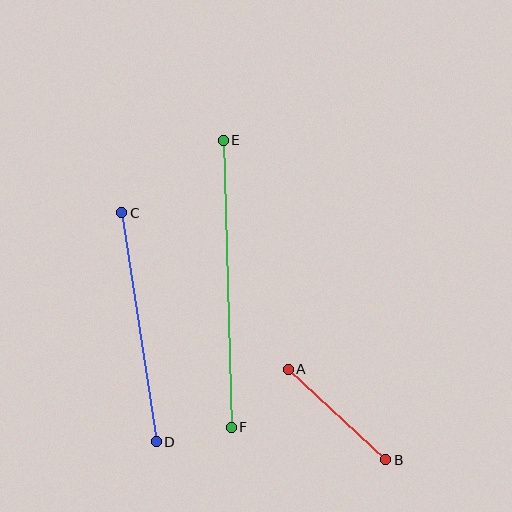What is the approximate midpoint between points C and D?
The midpoint is at approximately (139, 327) pixels.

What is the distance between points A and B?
The distance is approximately 133 pixels.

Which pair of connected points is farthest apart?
Points E and F are farthest apart.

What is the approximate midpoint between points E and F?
The midpoint is at approximately (227, 284) pixels.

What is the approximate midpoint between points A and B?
The midpoint is at approximately (337, 414) pixels.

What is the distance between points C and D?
The distance is approximately 232 pixels.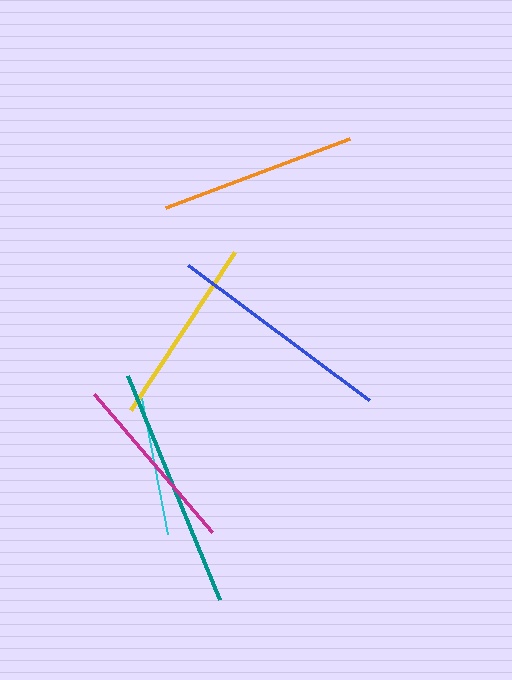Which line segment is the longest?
The teal line is the longest at approximately 242 pixels.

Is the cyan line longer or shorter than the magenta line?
The magenta line is longer than the cyan line.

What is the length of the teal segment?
The teal segment is approximately 242 pixels long.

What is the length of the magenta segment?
The magenta segment is approximately 182 pixels long.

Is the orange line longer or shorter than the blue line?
The blue line is longer than the orange line.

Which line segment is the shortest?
The cyan line is the shortest at approximately 139 pixels.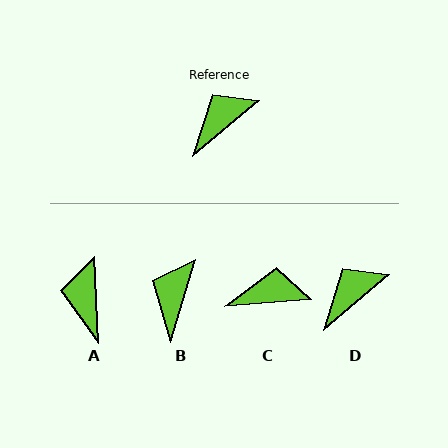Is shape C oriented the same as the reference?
No, it is off by about 35 degrees.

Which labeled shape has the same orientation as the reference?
D.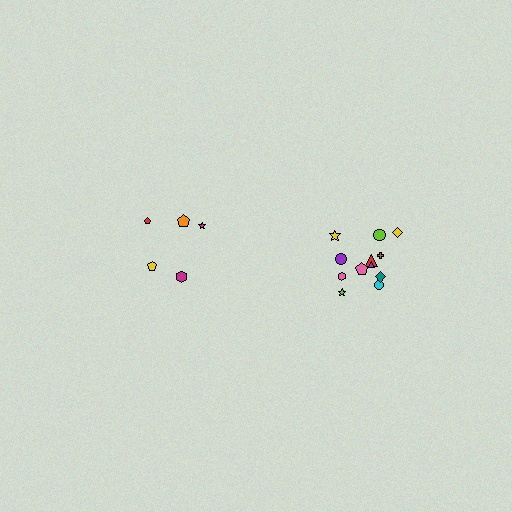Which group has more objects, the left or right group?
The right group.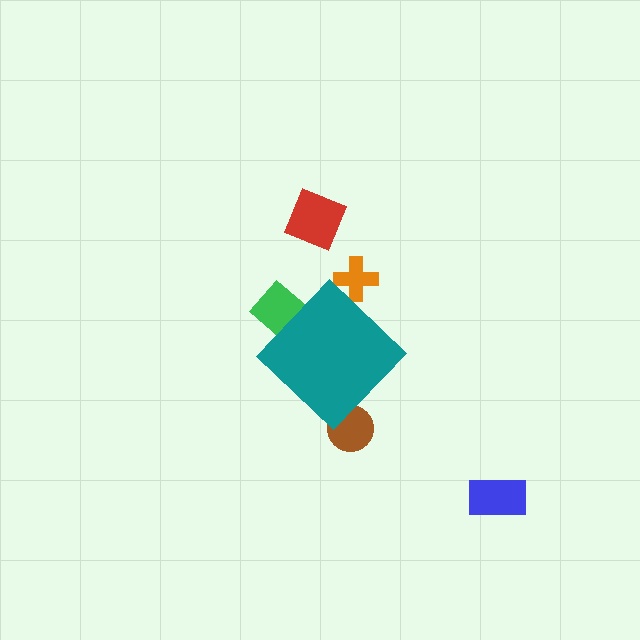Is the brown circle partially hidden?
Yes, the brown circle is partially hidden behind the teal diamond.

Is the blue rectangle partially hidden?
No, the blue rectangle is fully visible.